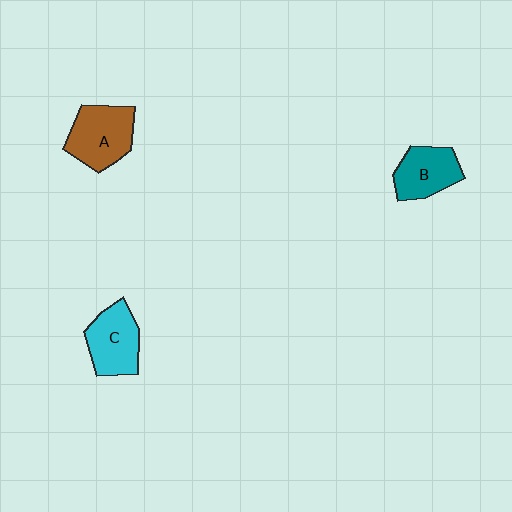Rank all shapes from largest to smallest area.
From largest to smallest: A (brown), C (cyan), B (teal).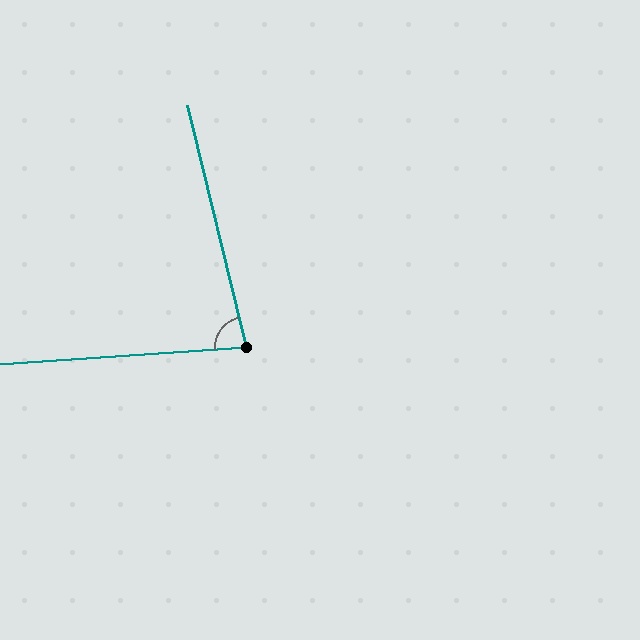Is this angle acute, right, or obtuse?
It is acute.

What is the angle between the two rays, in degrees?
Approximately 80 degrees.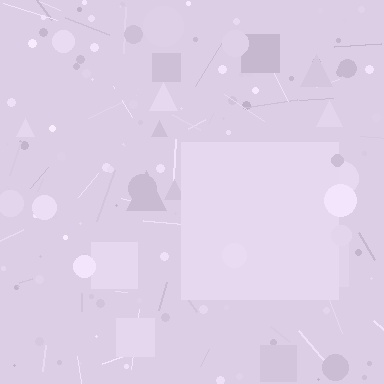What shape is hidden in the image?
A square is hidden in the image.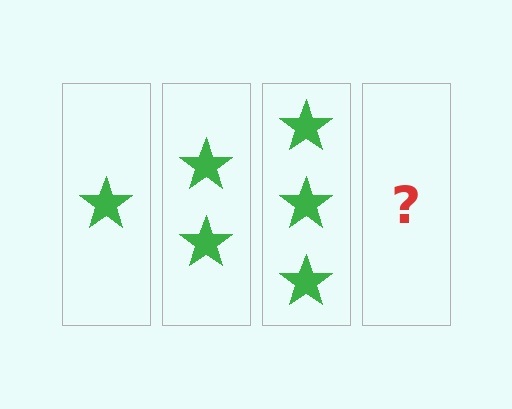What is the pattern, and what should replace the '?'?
The pattern is that each step adds one more star. The '?' should be 4 stars.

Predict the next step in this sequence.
The next step is 4 stars.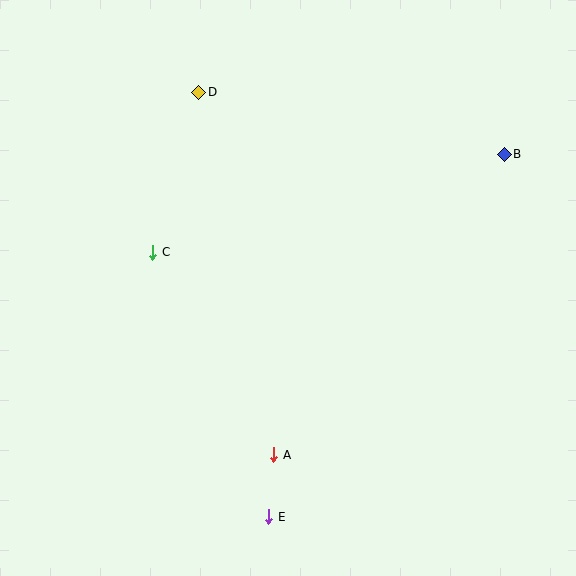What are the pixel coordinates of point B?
Point B is at (504, 154).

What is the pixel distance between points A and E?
The distance between A and E is 62 pixels.